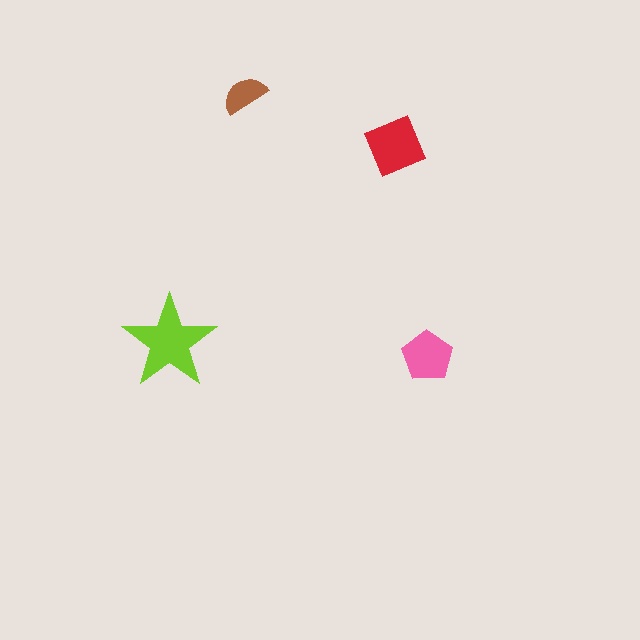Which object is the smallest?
The brown semicircle.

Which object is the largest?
The lime star.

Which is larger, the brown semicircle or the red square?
The red square.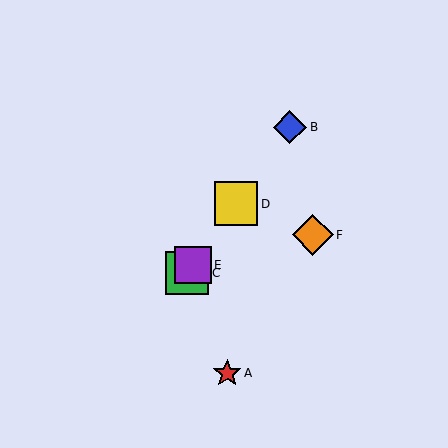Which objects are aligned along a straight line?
Objects B, C, D, E are aligned along a straight line.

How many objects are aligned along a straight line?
4 objects (B, C, D, E) are aligned along a straight line.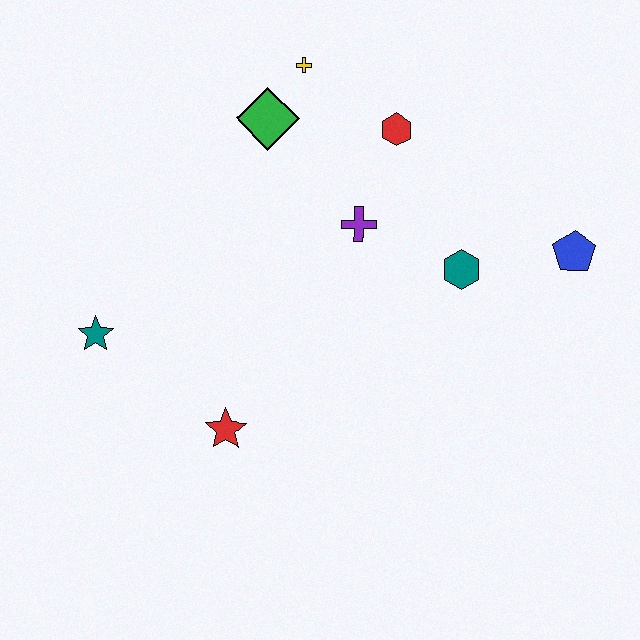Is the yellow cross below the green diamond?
No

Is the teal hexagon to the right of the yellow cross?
Yes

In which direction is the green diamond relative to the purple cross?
The green diamond is above the purple cross.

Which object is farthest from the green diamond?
The blue pentagon is farthest from the green diamond.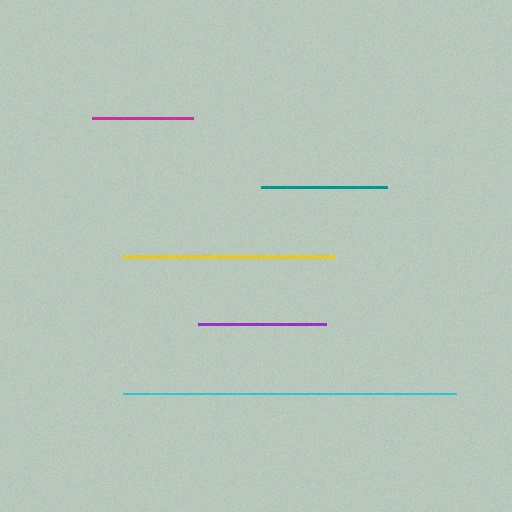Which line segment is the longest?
The cyan line is the longest at approximately 333 pixels.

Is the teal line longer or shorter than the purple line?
The purple line is longer than the teal line.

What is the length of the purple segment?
The purple segment is approximately 128 pixels long.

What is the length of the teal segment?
The teal segment is approximately 126 pixels long.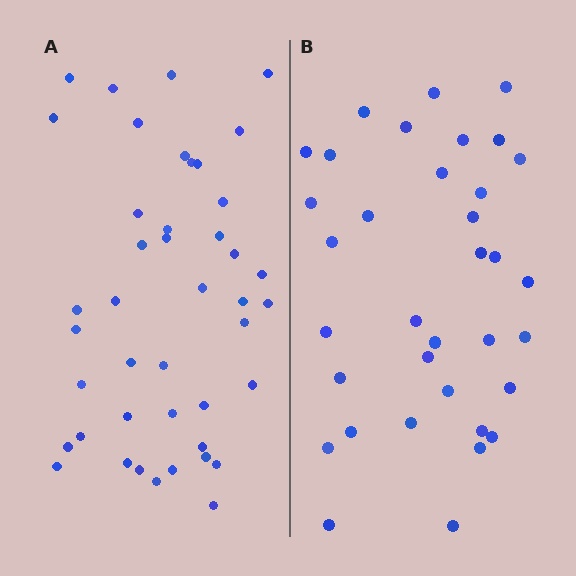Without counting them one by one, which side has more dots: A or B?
Region A (the left region) has more dots.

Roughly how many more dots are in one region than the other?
Region A has roughly 8 or so more dots than region B.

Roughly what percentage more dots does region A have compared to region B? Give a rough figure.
About 25% more.